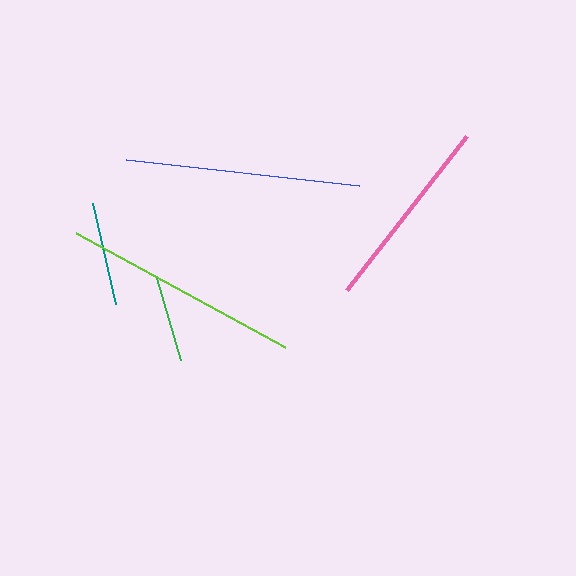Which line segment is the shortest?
The green line is the shortest at approximately 86 pixels.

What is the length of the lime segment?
The lime segment is approximately 237 pixels long.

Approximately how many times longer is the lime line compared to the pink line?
The lime line is approximately 1.2 times the length of the pink line.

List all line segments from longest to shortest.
From longest to shortest: lime, blue, pink, teal, green.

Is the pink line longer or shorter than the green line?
The pink line is longer than the green line.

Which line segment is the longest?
The lime line is the longest at approximately 237 pixels.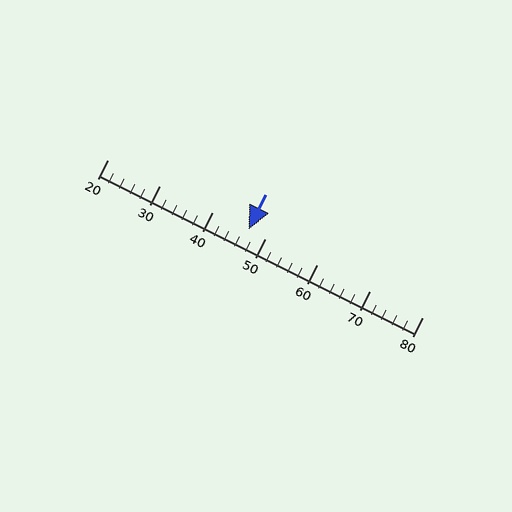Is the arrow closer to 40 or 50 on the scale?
The arrow is closer to 50.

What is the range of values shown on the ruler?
The ruler shows values from 20 to 80.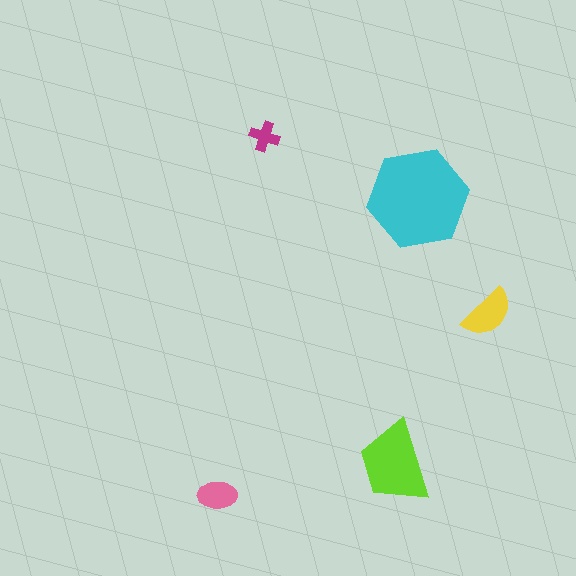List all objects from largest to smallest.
The cyan hexagon, the lime trapezoid, the yellow semicircle, the pink ellipse, the magenta cross.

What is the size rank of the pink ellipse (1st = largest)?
4th.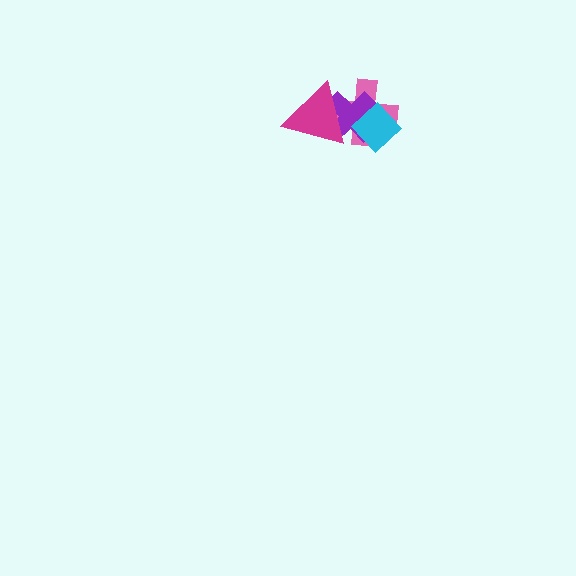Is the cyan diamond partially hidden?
No, no other shape covers it.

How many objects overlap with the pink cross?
3 objects overlap with the pink cross.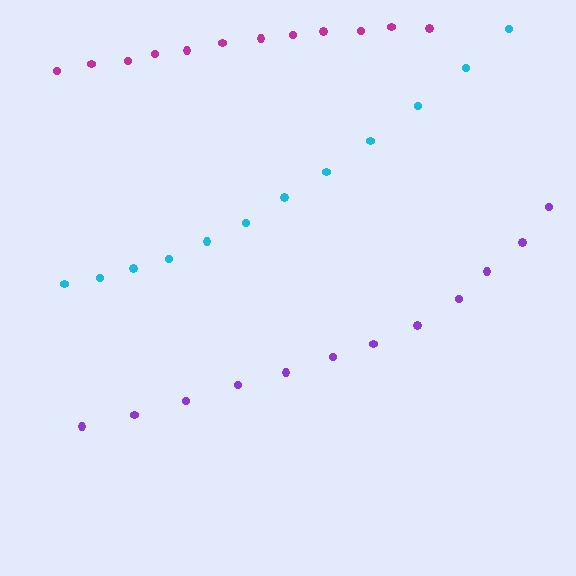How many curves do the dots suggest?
There are 3 distinct paths.